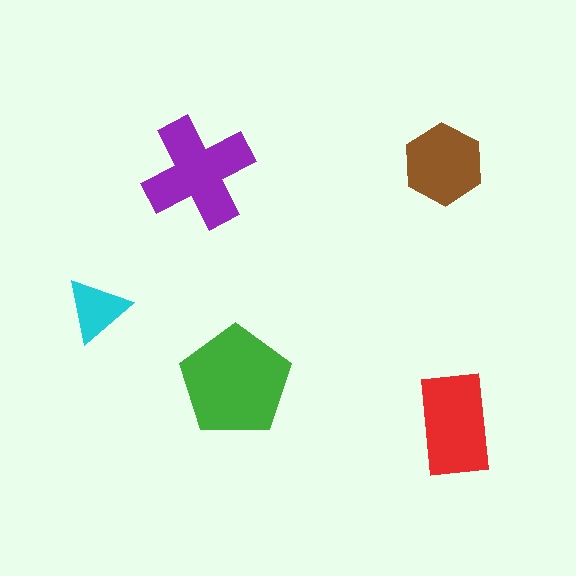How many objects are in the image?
There are 5 objects in the image.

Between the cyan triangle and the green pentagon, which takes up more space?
The green pentagon.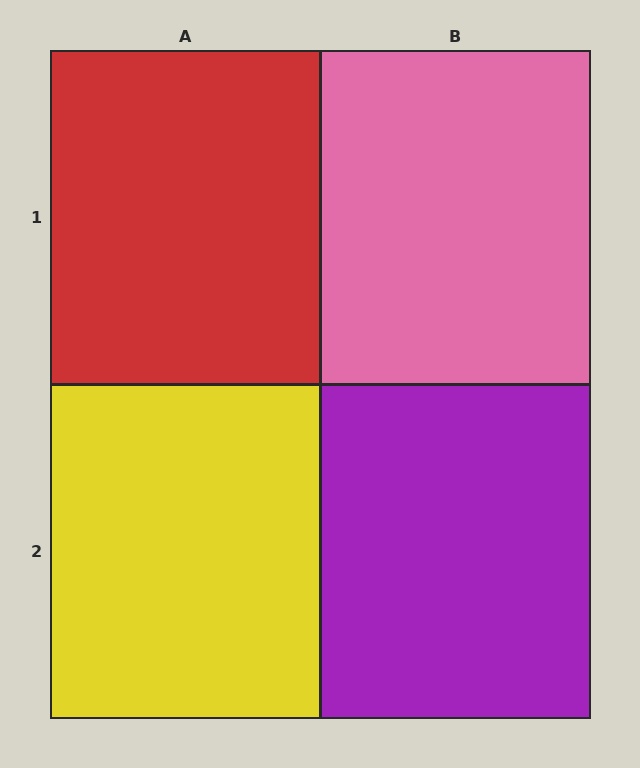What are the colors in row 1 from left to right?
Red, pink.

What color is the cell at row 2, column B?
Purple.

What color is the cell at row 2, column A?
Yellow.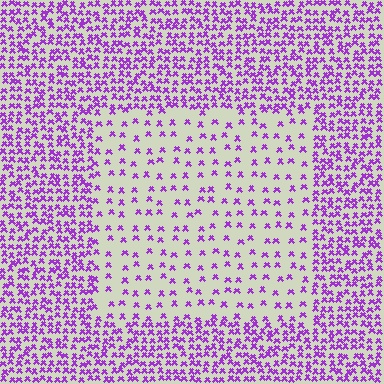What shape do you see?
I see a rectangle.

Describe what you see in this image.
The image contains small purple elements arranged at two different densities. A rectangle-shaped region is visible where the elements are less densely packed than the surrounding area.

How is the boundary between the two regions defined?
The boundary is defined by a change in element density (approximately 2.8x ratio). All elements are the same color, size, and shape.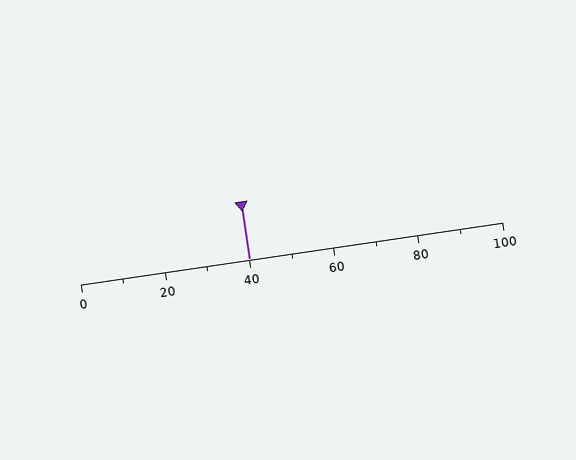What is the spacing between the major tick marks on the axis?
The major ticks are spaced 20 apart.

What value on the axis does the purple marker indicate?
The marker indicates approximately 40.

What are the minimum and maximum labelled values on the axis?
The axis runs from 0 to 100.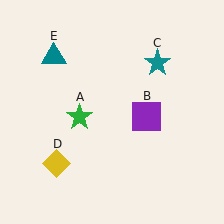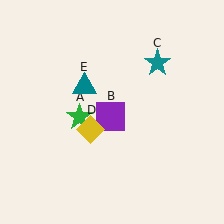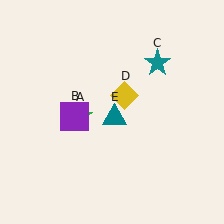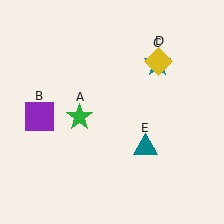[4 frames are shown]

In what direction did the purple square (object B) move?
The purple square (object B) moved left.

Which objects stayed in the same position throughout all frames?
Green star (object A) and teal star (object C) remained stationary.